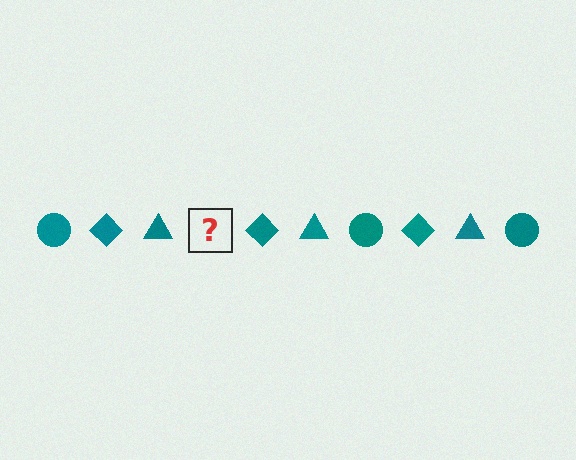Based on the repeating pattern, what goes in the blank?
The blank should be a teal circle.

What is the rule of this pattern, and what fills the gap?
The rule is that the pattern cycles through circle, diamond, triangle shapes in teal. The gap should be filled with a teal circle.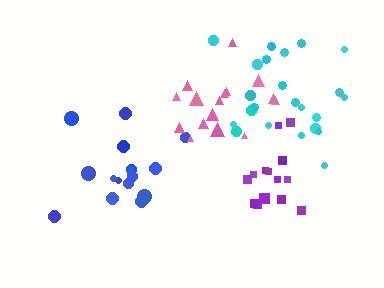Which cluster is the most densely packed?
Purple.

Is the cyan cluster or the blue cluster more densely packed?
Blue.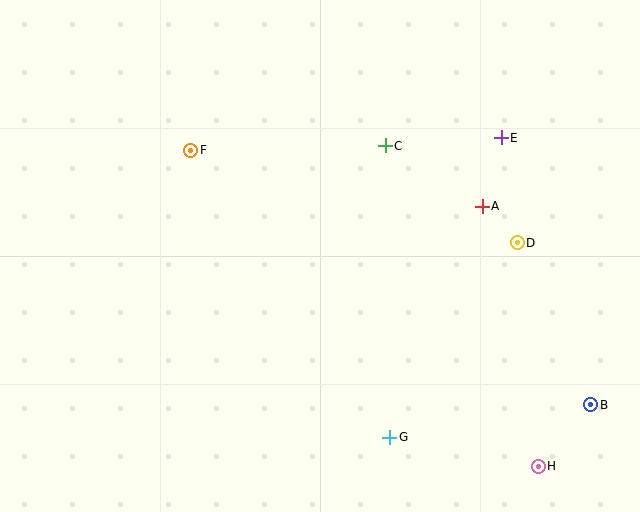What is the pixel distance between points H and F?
The distance between H and F is 470 pixels.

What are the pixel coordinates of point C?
Point C is at (385, 146).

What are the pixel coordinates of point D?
Point D is at (517, 243).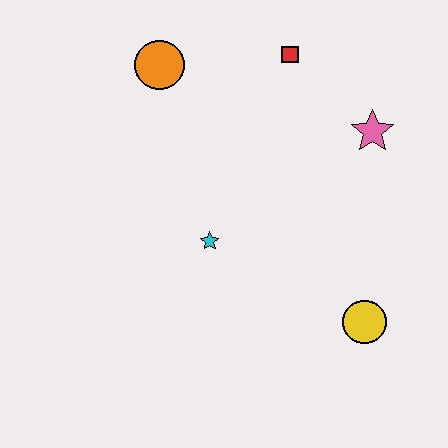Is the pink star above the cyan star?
Yes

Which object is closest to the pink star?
The red square is closest to the pink star.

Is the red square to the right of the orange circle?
Yes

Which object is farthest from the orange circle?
The yellow circle is farthest from the orange circle.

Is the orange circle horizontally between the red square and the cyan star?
No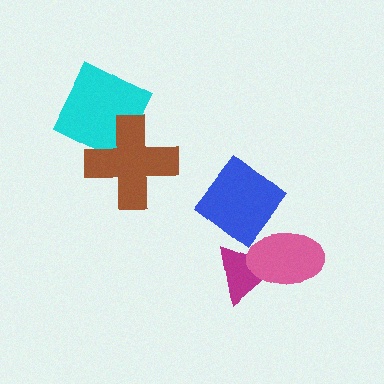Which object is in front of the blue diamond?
The pink ellipse is in front of the blue diamond.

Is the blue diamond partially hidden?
Yes, it is partially covered by another shape.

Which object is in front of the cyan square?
The brown cross is in front of the cyan square.